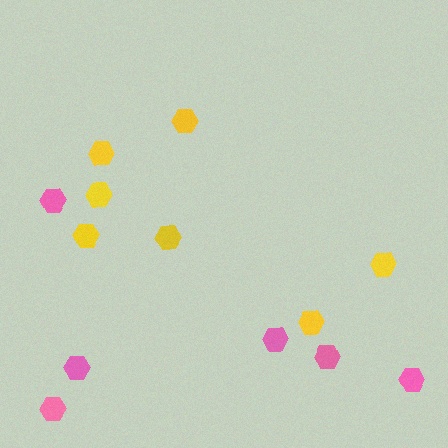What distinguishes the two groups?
There are 2 groups: one group of yellow hexagons (7) and one group of pink hexagons (6).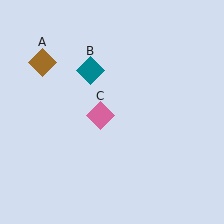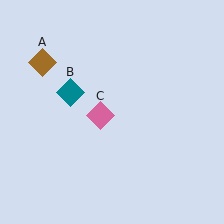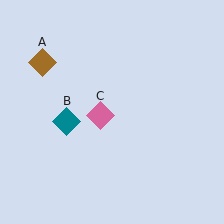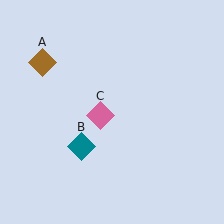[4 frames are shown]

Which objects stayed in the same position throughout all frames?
Brown diamond (object A) and pink diamond (object C) remained stationary.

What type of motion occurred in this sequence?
The teal diamond (object B) rotated counterclockwise around the center of the scene.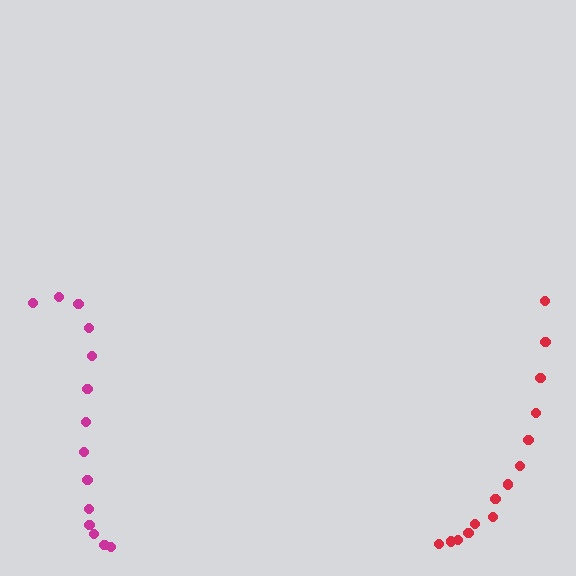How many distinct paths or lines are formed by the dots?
There are 2 distinct paths.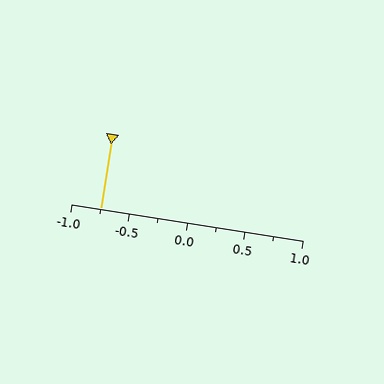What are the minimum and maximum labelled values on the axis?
The axis runs from -1.0 to 1.0.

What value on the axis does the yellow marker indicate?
The marker indicates approximately -0.75.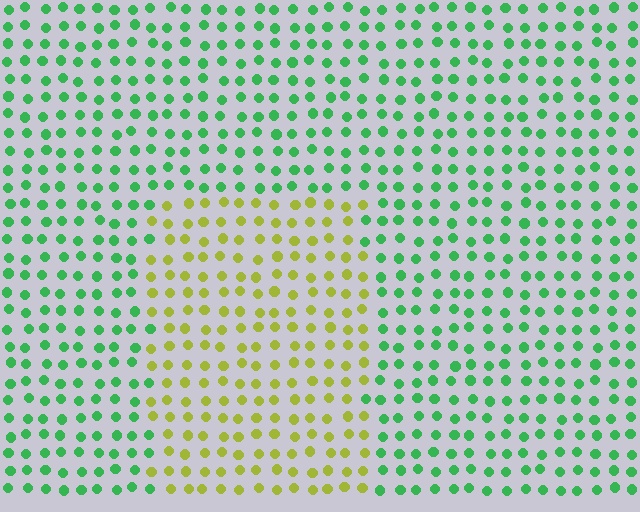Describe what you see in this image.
The image is filled with small green elements in a uniform arrangement. A rectangle-shaped region is visible where the elements are tinted to a slightly different hue, forming a subtle color boundary.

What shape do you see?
I see a rectangle.